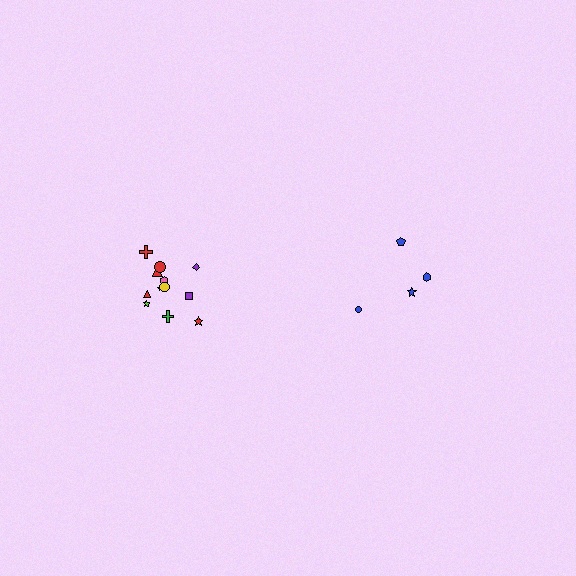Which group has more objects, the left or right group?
The left group.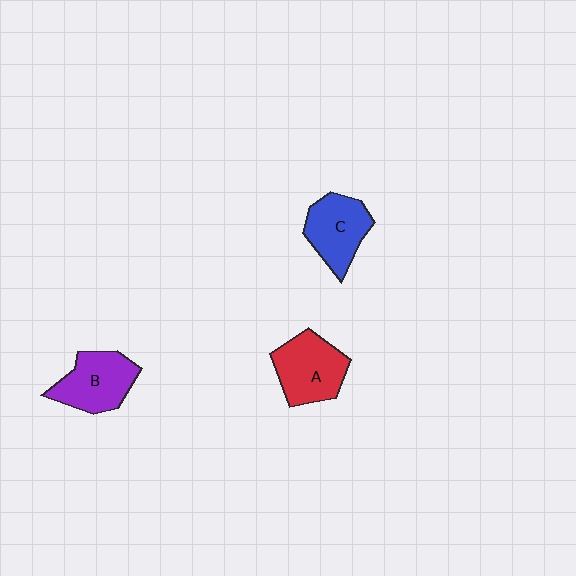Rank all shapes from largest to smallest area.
From largest to smallest: A (red), B (purple), C (blue).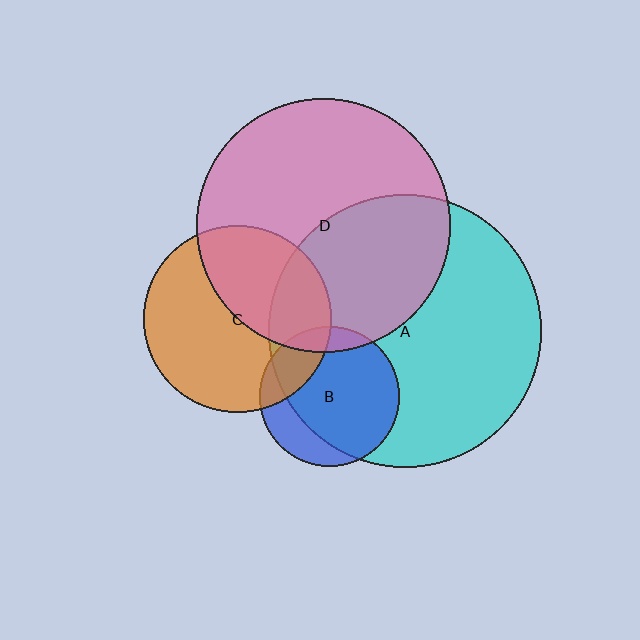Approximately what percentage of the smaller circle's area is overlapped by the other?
Approximately 40%.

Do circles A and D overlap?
Yes.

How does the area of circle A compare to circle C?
Approximately 2.1 times.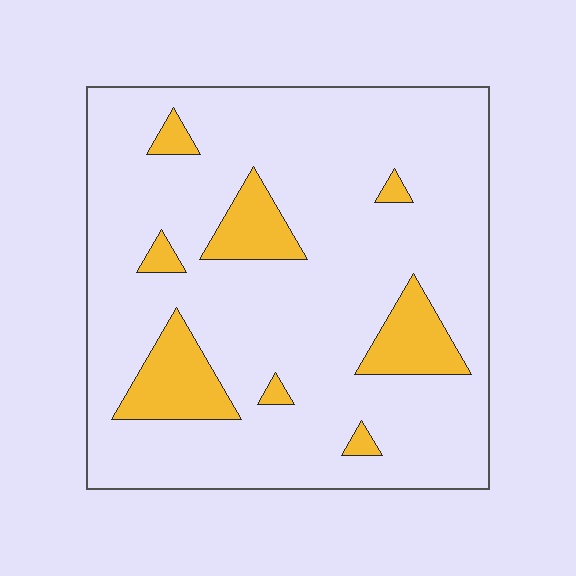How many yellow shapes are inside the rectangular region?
8.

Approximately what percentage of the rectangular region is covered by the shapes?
Approximately 15%.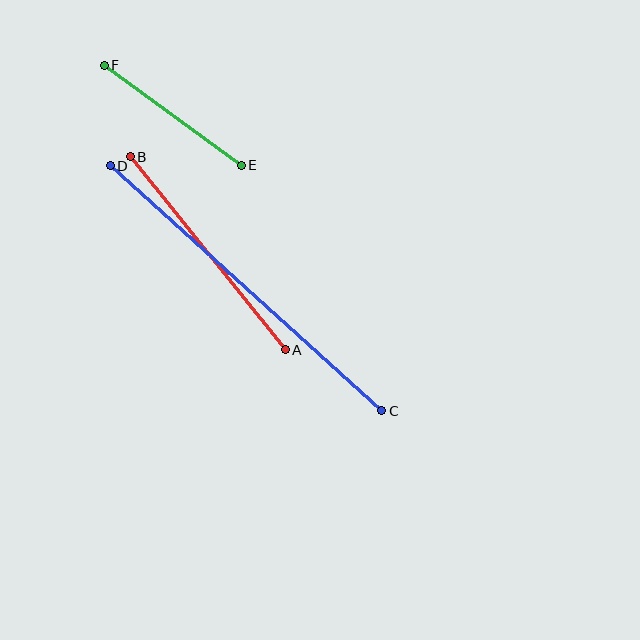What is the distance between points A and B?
The distance is approximately 247 pixels.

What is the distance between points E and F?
The distance is approximately 170 pixels.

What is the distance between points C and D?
The distance is approximately 366 pixels.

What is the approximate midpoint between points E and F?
The midpoint is at approximately (173, 115) pixels.